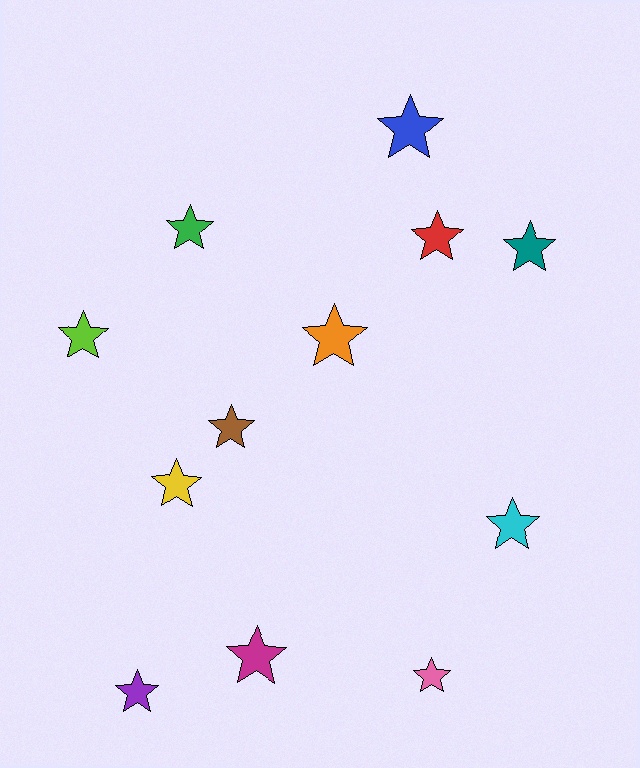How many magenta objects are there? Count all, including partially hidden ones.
There is 1 magenta object.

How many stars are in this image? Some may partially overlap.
There are 12 stars.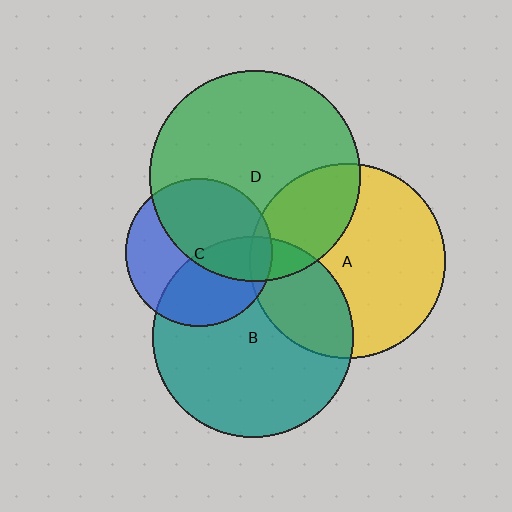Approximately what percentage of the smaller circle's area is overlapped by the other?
Approximately 50%.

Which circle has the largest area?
Circle D (green).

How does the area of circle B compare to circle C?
Approximately 1.9 times.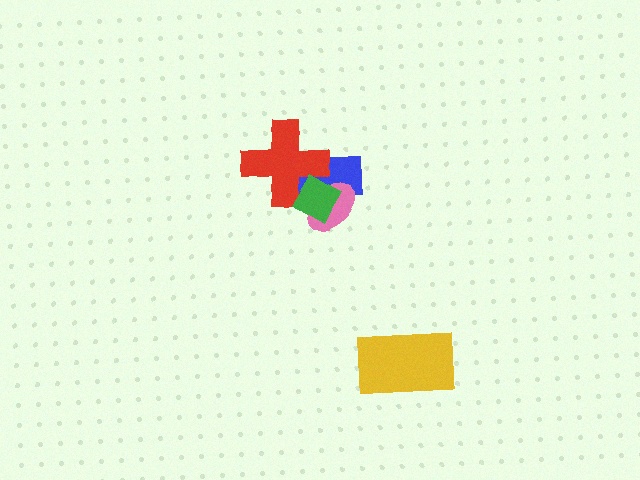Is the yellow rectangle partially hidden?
No, no other shape covers it.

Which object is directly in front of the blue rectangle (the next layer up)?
The red cross is directly in front of the blue rectangle.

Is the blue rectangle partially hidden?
Yes, it is partially covered by another shape.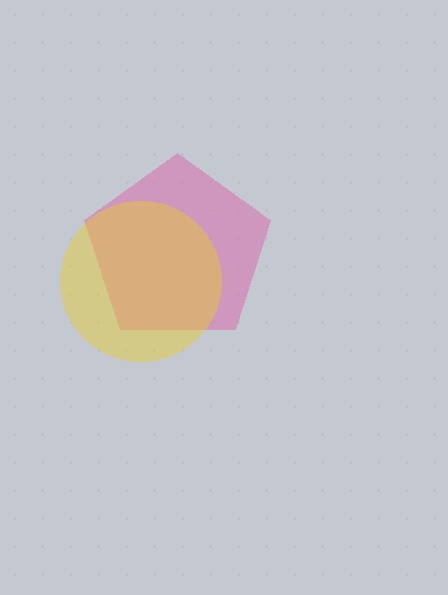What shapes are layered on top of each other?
The layered shapes are: a pink pentagon, a yellow circle.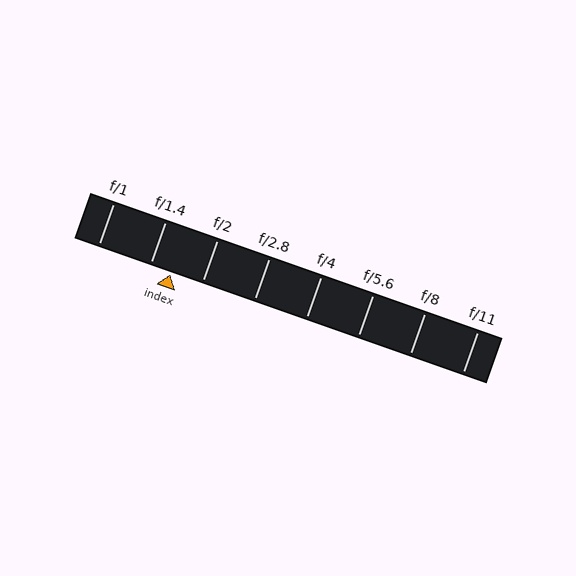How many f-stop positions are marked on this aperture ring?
There are 8 f-stop positions marked.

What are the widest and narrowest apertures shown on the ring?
The widest aperture shown is f/1 and the narrowest is f/11.